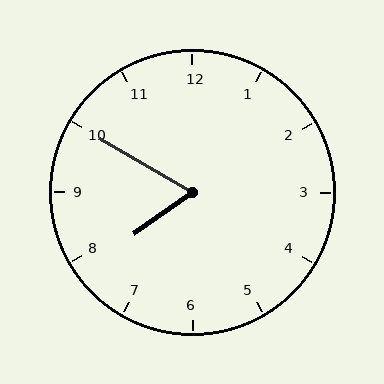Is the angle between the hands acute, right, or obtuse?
It is acute.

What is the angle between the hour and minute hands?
Approximately 65 degrees.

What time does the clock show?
7:50.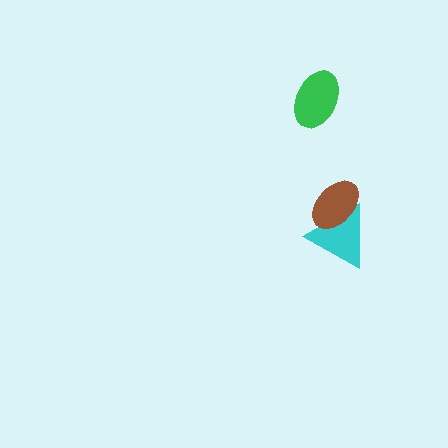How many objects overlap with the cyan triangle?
1 object overlaps with the cyan triangle.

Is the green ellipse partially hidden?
No, no other shape covers it.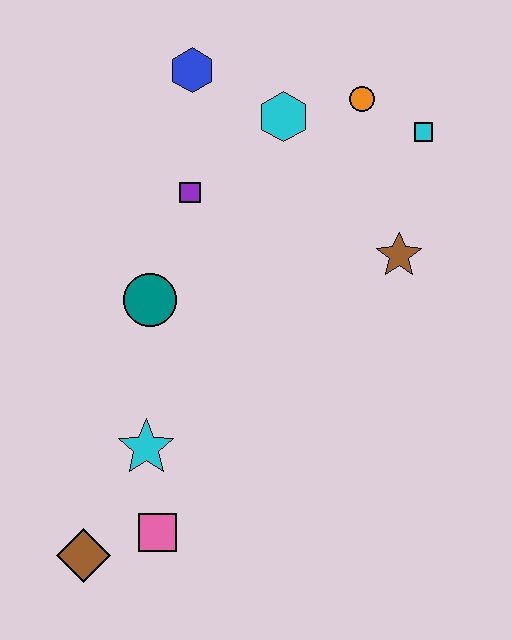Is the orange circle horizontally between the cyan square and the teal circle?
Yes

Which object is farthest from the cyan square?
The brown diamond is farthest from the cyan square.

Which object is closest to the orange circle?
The cyan square is closest to the orange circle.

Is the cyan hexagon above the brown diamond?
Yes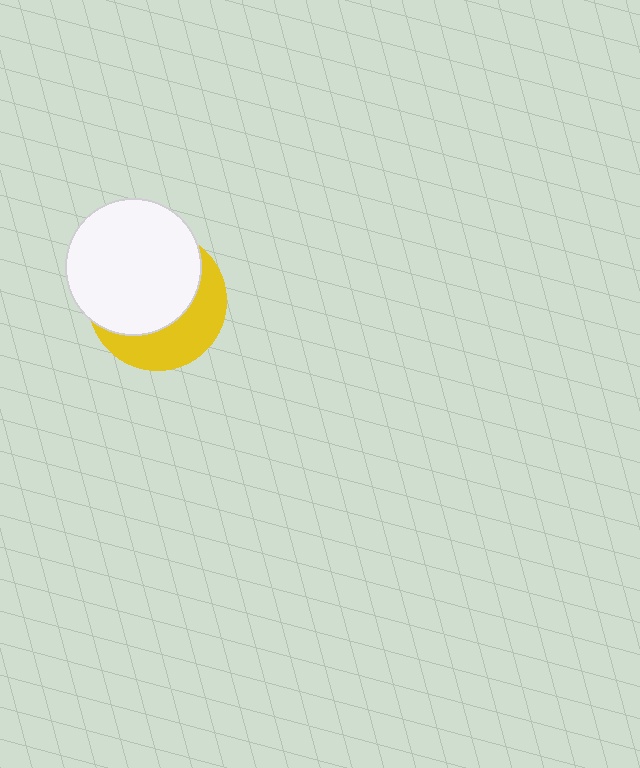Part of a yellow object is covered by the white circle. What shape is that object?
It is a circle.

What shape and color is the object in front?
The object in front is a white circle.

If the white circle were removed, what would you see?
You would see the complete yellow circle.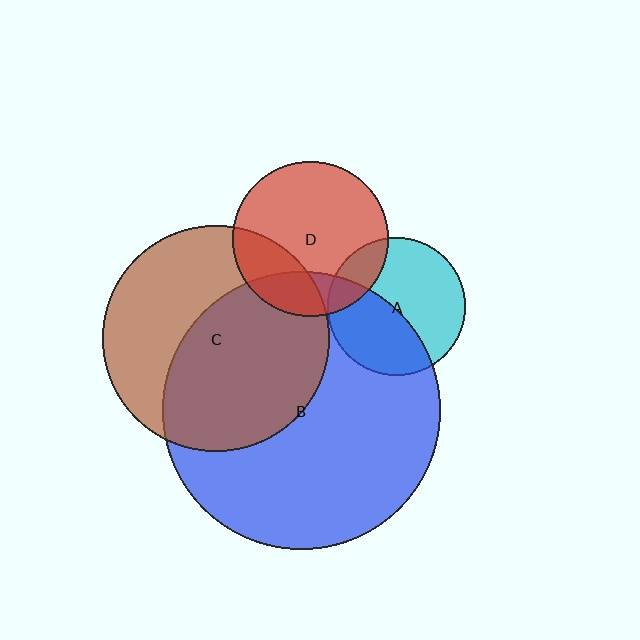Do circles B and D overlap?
Yes.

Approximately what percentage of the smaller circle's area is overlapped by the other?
Approximately 20%.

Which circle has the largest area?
Circle B (blue).